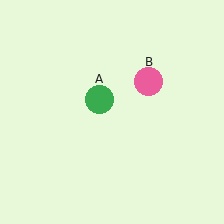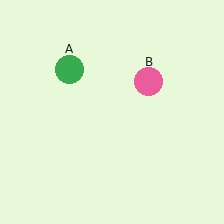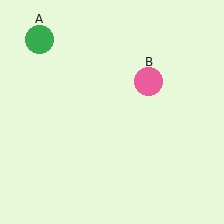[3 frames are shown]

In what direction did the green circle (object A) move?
The green circle (object A) moved up and to the left.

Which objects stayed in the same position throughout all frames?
Pink circle (object B) remained stationary.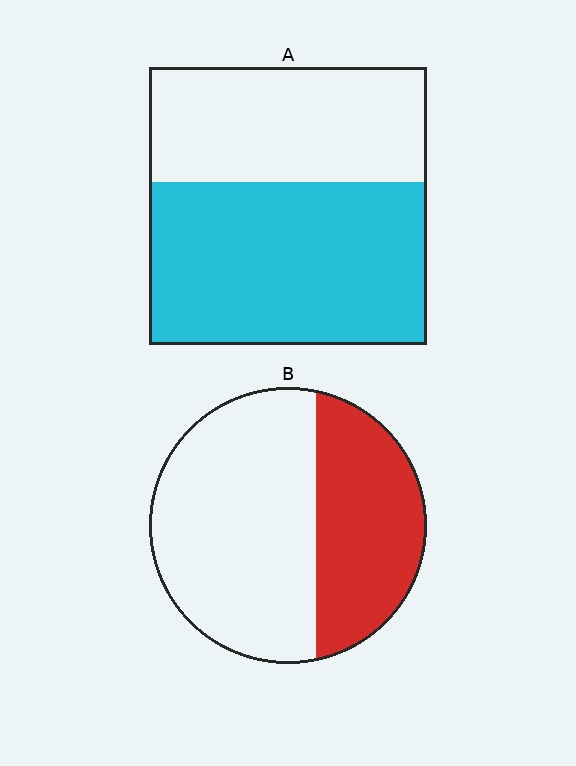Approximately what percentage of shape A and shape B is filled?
A is approximately 60% and B is approximately 35%.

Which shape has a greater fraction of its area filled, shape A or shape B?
Shape A.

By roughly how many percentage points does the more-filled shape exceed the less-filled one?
By roughly 20 percentage points (A over B).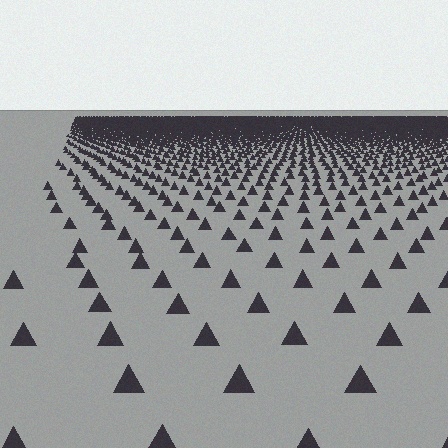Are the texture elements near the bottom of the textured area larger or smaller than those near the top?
Larger. Near the bottom, elements are closer to the viewer and appear at a bigger on-screen size.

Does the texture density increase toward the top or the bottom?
Density increases toward the top.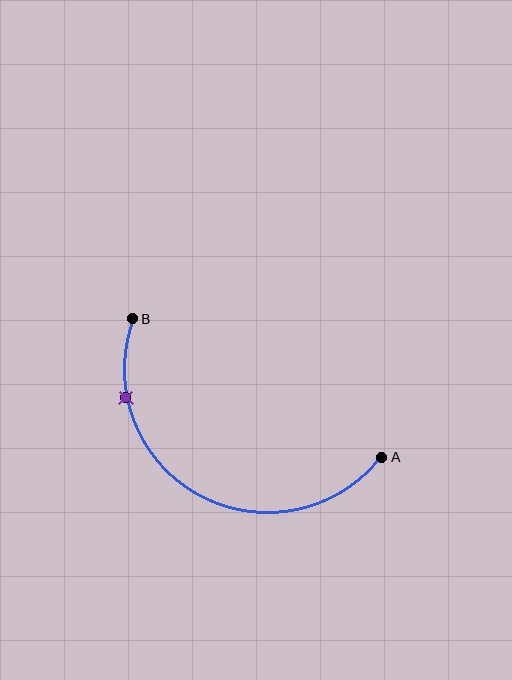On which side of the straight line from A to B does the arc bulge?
The arc bulges below the straight line connecting A and B.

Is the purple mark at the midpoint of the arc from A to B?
No. The purple mark lies on the arc but is closer to endpoint B. The arc midpoint would be at the point on the curve equidistant along the arc from both A and B.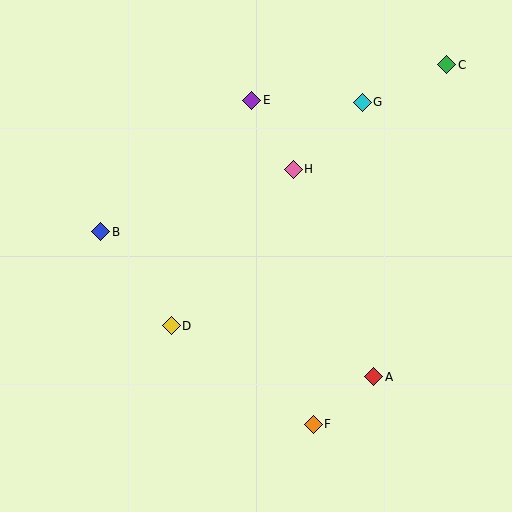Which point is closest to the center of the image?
Point H at (293, 169) is closest to the center.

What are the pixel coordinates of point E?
Point E is at (252, 100).